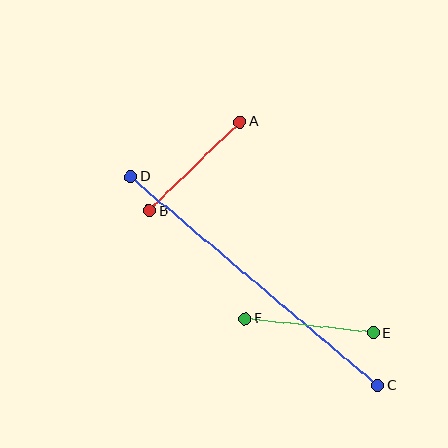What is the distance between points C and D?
The distance is approximately 324 pixels.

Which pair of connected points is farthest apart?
Points C and D are farthest apart.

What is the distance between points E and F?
The distance is approximately 129 pixels.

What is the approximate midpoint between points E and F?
The midpoint is at approximately (309, 326) pixels.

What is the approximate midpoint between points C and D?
The midpoint is at approximately (254, 281) pixels.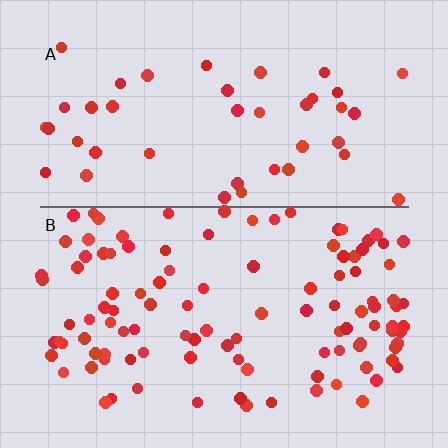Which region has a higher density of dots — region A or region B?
B (the bottom).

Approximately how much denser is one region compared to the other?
Approximately 2.6× — region B over region A.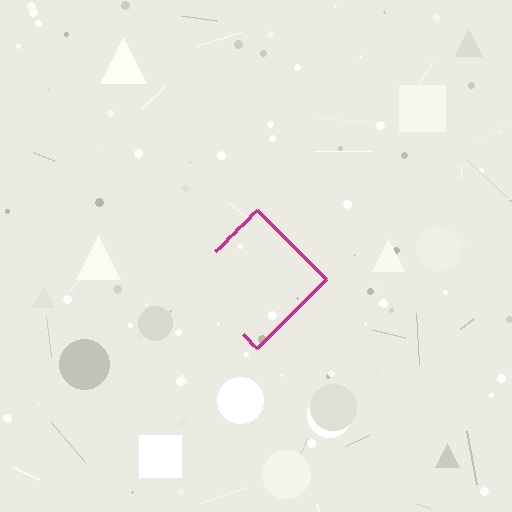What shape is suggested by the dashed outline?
The dashed outline suggests a diamond.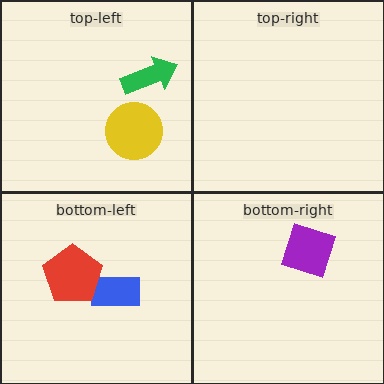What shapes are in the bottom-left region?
The blue rectangle, the red pentagon.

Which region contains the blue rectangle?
The bottom-left region.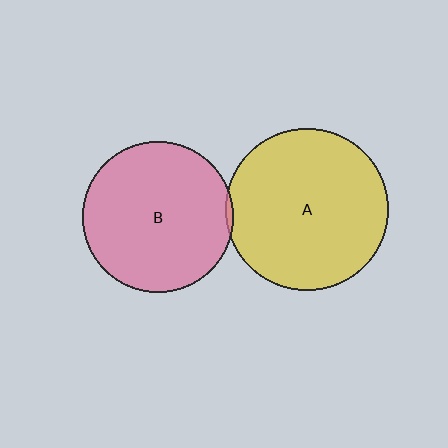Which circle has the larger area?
Circle A (yellow).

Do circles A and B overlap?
Yes.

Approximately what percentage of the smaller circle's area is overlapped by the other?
Approximately 5%.